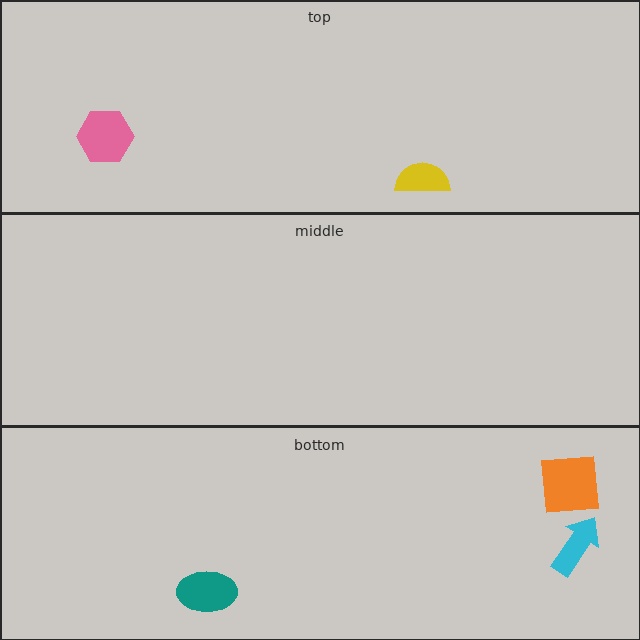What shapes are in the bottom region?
The teal ellipse, the orange square, the cyan arrow.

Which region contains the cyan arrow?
The bottom region.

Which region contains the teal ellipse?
The bottom region.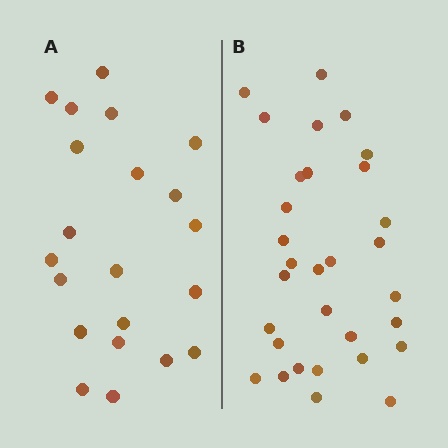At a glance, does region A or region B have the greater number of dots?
Region B (the right region) has more dots.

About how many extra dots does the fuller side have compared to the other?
Region B has roughly 10 or so more dots than region A.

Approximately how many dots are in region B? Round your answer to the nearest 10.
About 30 dots. (The exact count is 31, which rounds to 30.)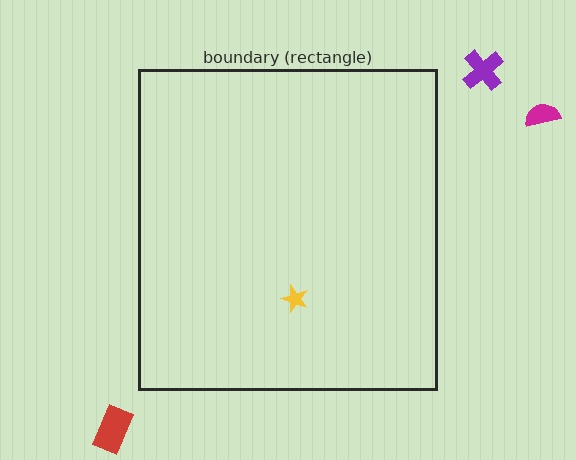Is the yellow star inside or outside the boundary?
Inside.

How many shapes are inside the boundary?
1 inside, 3 outside.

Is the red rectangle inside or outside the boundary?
Outside.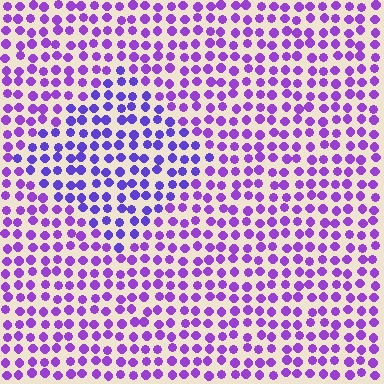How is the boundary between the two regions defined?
The boundary is defined purely by a slight shift in hue (about 24 degrees). Spacing, size, and orientation are identical on both sides.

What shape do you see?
I see a diamond.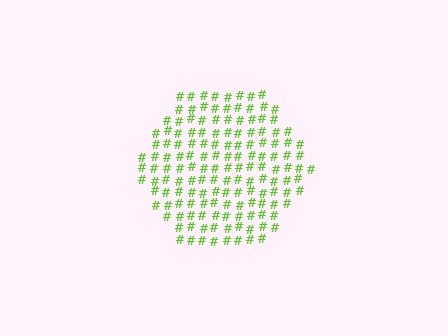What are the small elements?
The small elements are hash symbols.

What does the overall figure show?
The overall figure shows a hexagon.